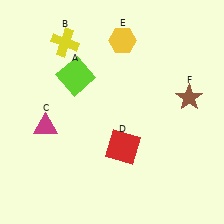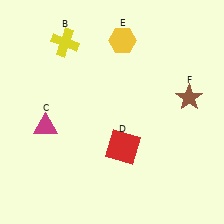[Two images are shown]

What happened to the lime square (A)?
The lime square (A) was removed in Image 2. It was in the top-left area of Image 1.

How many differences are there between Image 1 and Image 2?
There is 1 difference between the two images.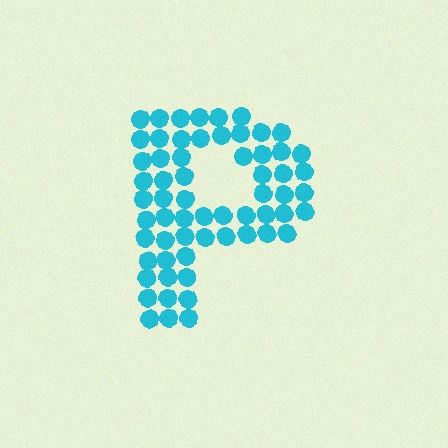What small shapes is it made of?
It is made of small circles.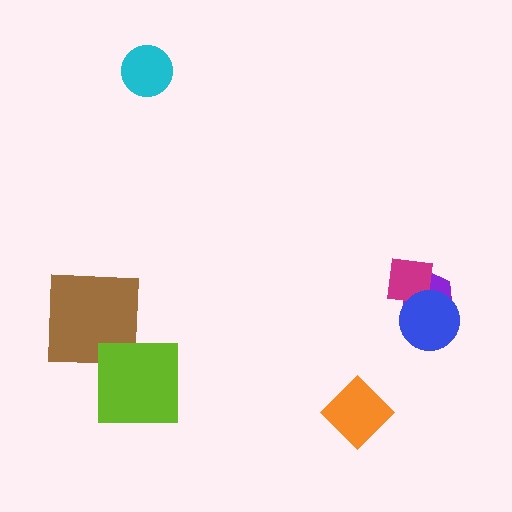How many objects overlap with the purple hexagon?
2 objects overlap with the purple hexagon.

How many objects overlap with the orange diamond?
0 objects overlap with the orange diamond.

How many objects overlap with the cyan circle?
0 objects overlap with the cyan circle.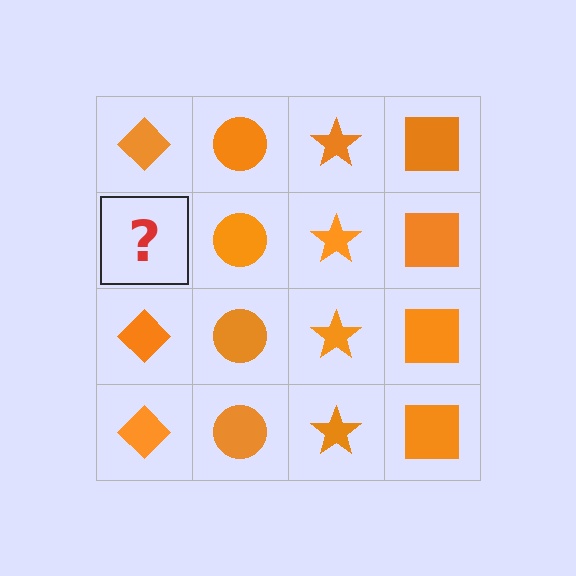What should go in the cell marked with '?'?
The missing cell should contain an orange diamond.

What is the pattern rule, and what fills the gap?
The rule is that each column has a consistent shape. The gap should be filled with an orange diamond.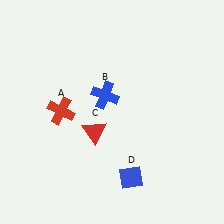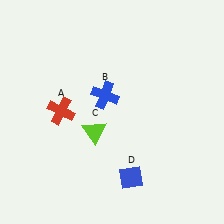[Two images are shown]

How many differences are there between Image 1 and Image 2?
There is 1 difference between the two images.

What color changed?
The triangle (C) changed from red in Image 1 to lime in Image 2.